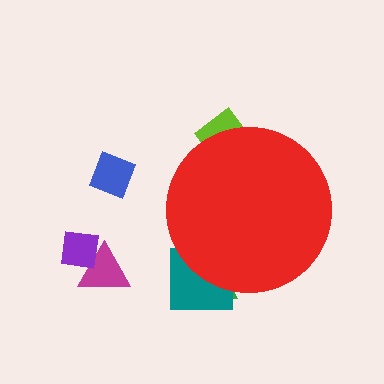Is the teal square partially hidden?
Yes, the teal square is partially hidden behind the red circle.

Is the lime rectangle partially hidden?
Yes, the lime rectangle is partially hidden behind the red circle.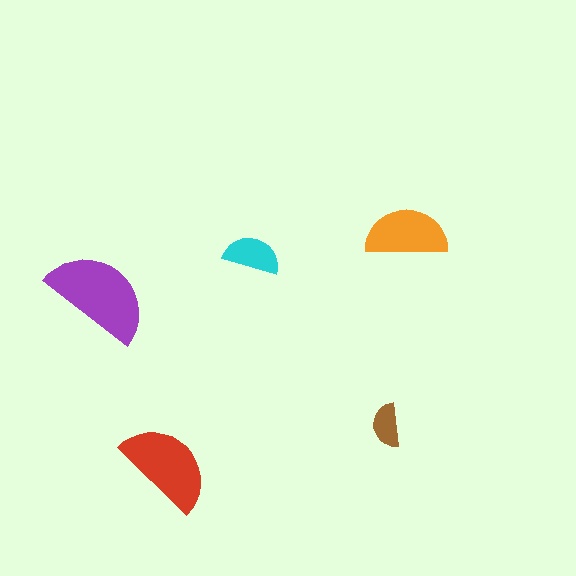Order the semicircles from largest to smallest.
the purple one, the red one, the orange one, the cyan one, the brown one.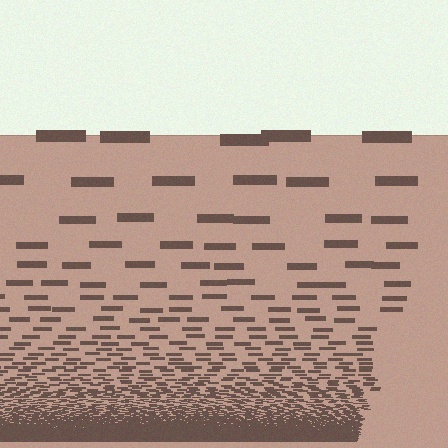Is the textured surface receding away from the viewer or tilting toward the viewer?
The surface appears to tilt toward the viewer. Texture elements get larger and sparser toward the top.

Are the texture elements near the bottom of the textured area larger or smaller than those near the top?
Smaller. The gradient is inverted — elements near the bottom are smaller and denser.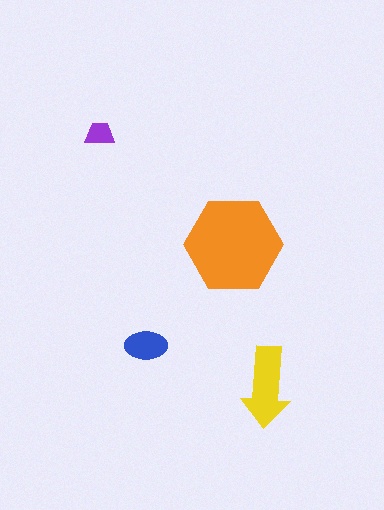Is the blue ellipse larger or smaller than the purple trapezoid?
Larger.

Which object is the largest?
The orange hexagon.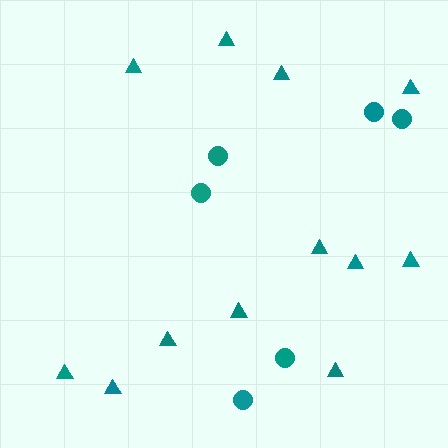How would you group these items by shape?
There are 2 groups: one group of circles (6) and one group of triangles (12).